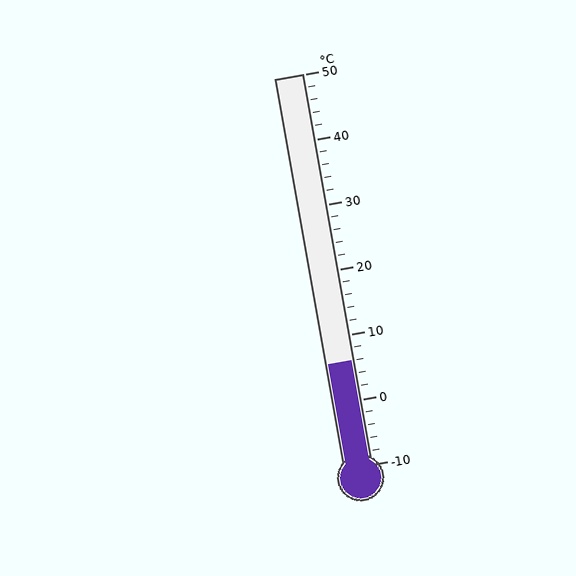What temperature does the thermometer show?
The thermometer shows approximately 6°C.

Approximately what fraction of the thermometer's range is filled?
The thermometer is filled to approximately 25% of its range.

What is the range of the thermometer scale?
The thermometer scale ranges from -10°C to 50°C.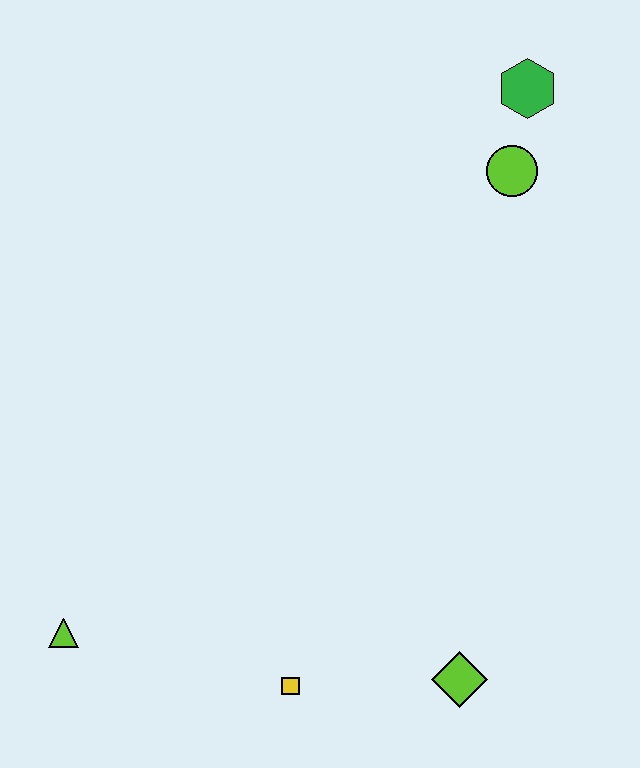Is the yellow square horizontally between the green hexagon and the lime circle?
No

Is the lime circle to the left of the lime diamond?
No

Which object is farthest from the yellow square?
The green hexagon is farthest from the yellow square.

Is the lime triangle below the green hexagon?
Yes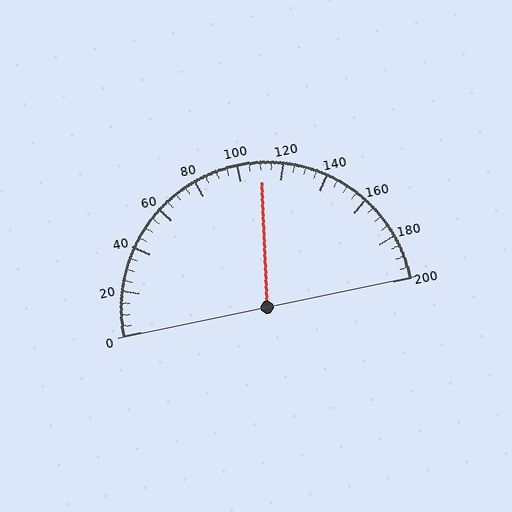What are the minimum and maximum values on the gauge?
The gauge ranges from 0 to 200.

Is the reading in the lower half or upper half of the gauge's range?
The reading is in the upper half of the range (0 to 200).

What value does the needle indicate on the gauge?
The needle indicates approximately 110.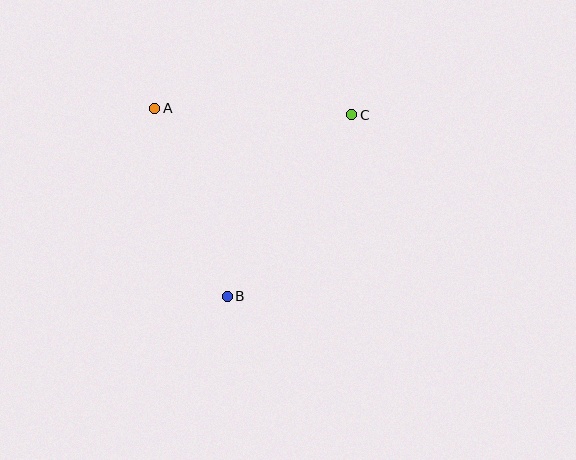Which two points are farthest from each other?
Points B and C are farthest from each other.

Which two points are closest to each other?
Points A and C are closest to each other.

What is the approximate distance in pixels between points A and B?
The distance between A and B is approximately 202 pixels.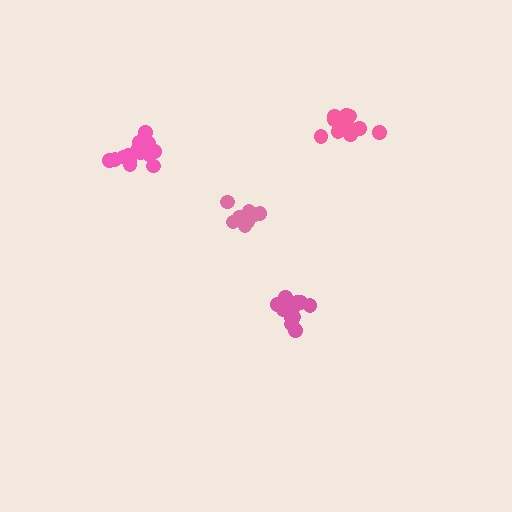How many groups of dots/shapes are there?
There are 4 groups.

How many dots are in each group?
Group 1: 11 dots, Group 2: 16 dots, Group 3: 13 dots, Group 4: 14 dots (54 total).